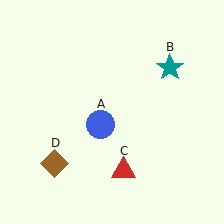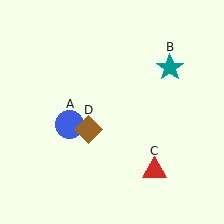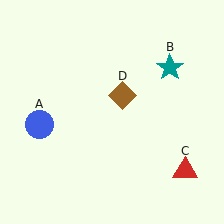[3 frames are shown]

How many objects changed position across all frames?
3 objects changed position: blue circle (object A), red triangle (object C), brown diamond (object D).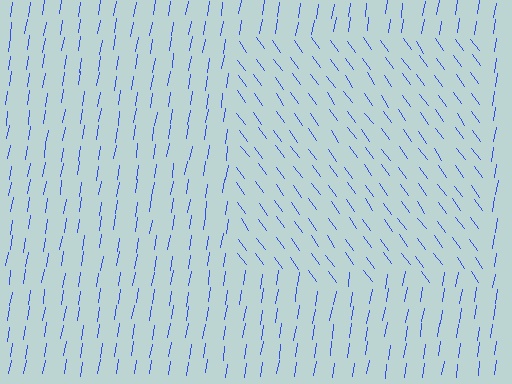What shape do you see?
I see a rectangle.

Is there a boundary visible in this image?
Yes, there is a texture boundary formed by a change in line orientation.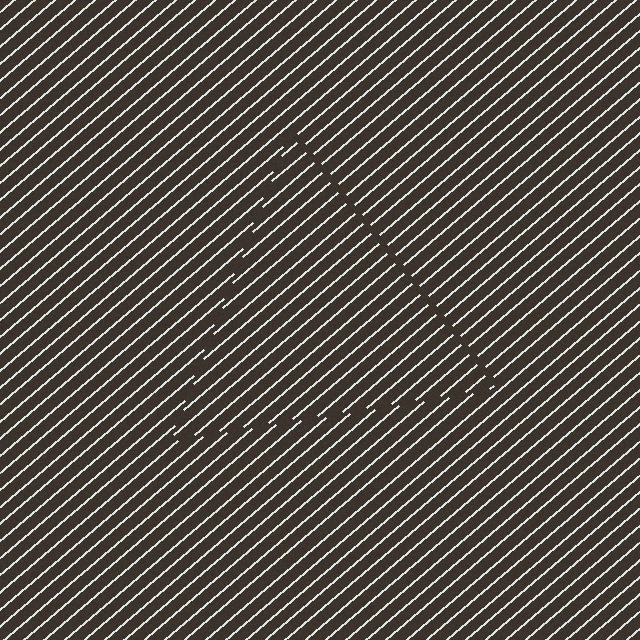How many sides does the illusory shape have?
3 sides — the line-ends trace a triangle.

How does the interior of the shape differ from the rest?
The interior of the shape contains the same grating, shifted by half a period — the contour is defined by the phase discontinuity where line-ends from the inner and outer gratings abut.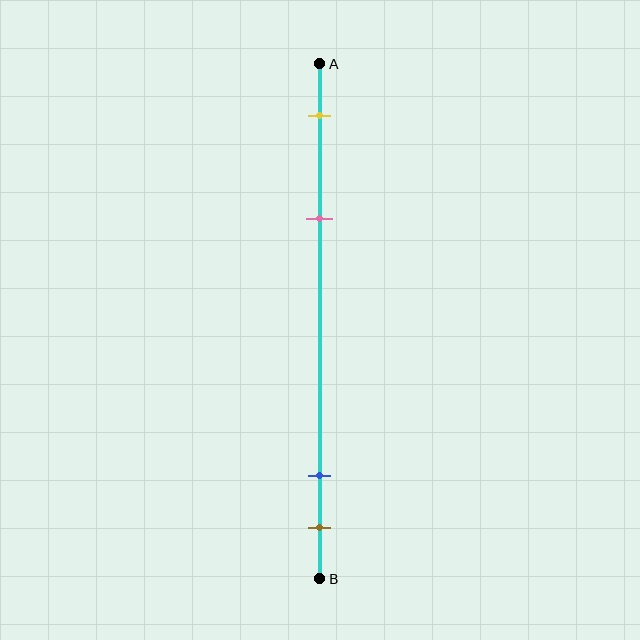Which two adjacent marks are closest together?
The blue and brown marks are the closest adjacent pair.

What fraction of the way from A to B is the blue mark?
The blue mark is approximately 80% (0.8) of the way from A to B.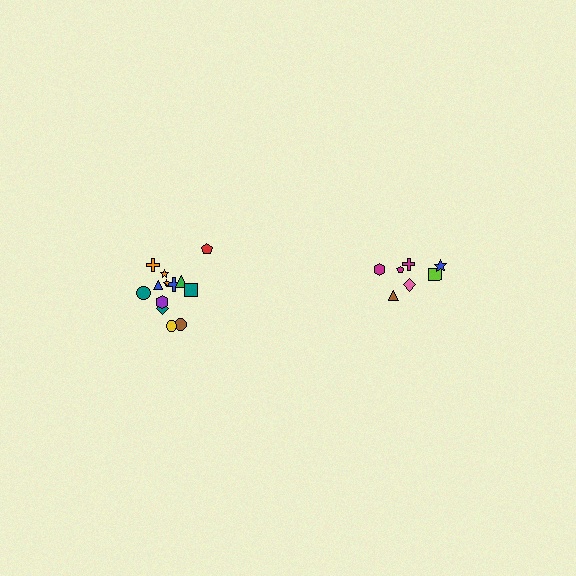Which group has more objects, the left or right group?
The left group.